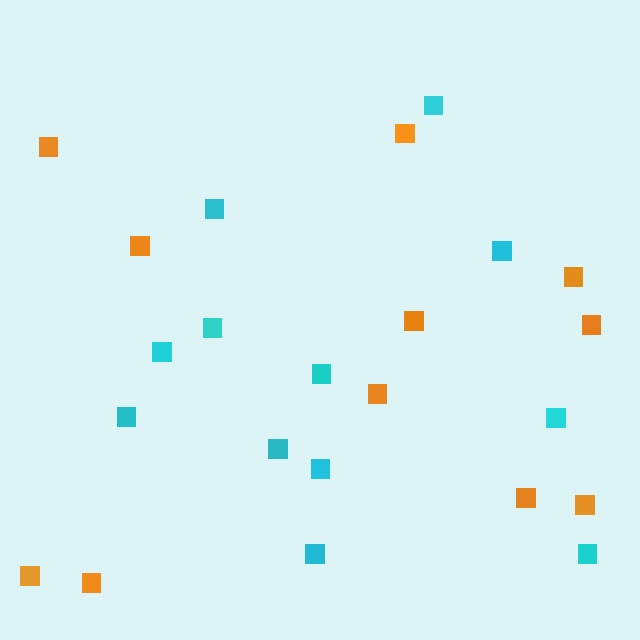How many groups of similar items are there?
There are 2 groups: one group of cyan squares (12) and one group of orange squares (11).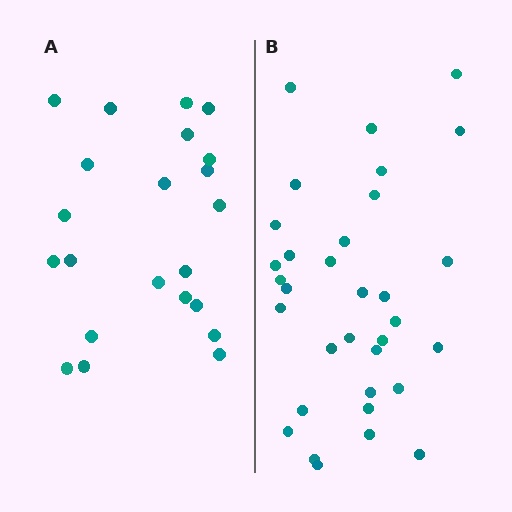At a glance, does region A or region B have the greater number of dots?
Region B (the right region) has more dots.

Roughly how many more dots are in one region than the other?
Region B has roughly 12 or so more dots than region A.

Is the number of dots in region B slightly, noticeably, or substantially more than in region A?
Region B has substantially more. The ratio is roughly 1.5 to 1.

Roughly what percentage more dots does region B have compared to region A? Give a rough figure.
About 50% more.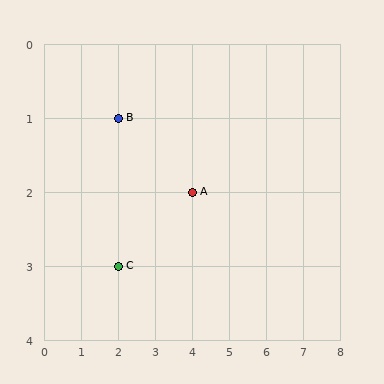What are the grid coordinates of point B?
Point B is at grid coordinates (2, 1).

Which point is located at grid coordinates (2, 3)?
Point C is at (2, 3).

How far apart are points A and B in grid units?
Points A and B are 2 columns and 1 row apart (about 2.2 grid units diagonally).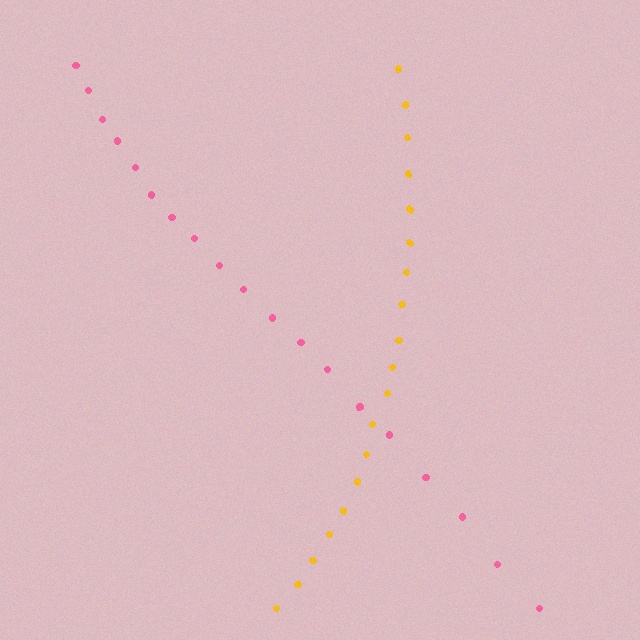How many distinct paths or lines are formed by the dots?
There are 2 distinct paths.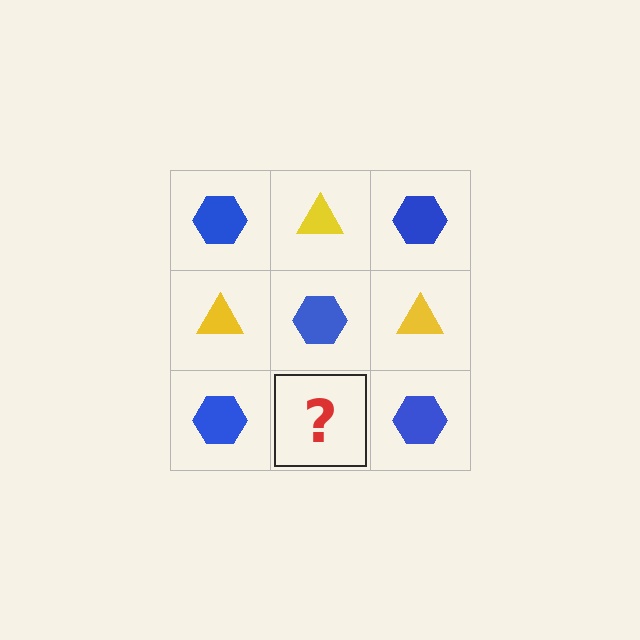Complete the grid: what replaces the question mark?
The question mark should be replaced with a yellow triangle.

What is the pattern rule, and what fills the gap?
The rule is that it alternates blue hexagon and yellow triangle in a checkerboard pattern. The gap should be filled with a yellow triangle.